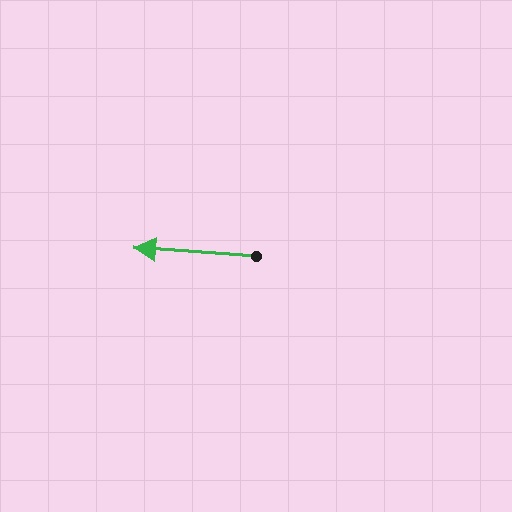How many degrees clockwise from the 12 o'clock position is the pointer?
Approximately 274 degrees.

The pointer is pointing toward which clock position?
Roughly 9 o'clock.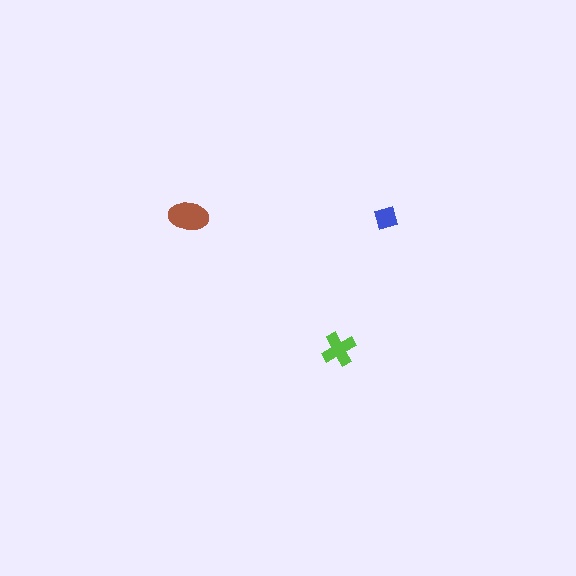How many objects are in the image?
There are 3 objects in the image.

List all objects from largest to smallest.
The brown ellipse, the lime cross, the blue diamond.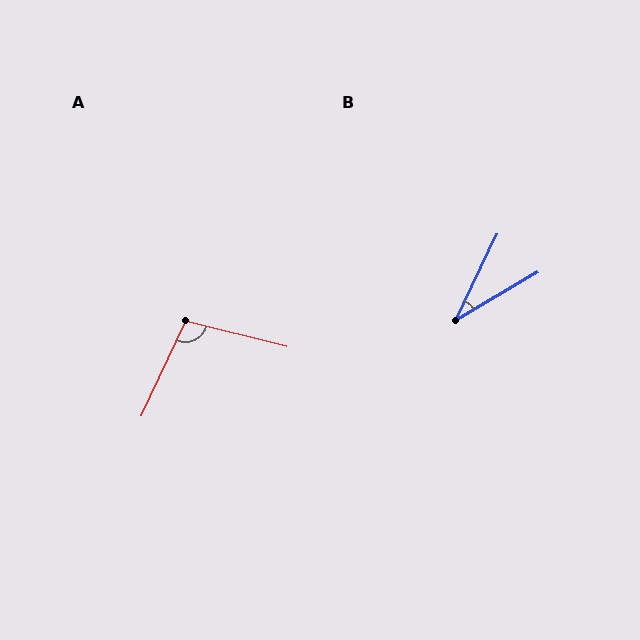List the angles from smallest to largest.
B (34°), A (101°).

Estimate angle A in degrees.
Approximately 101 degrees.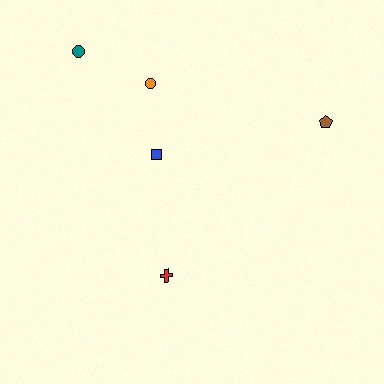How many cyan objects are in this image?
There are no cyan objects.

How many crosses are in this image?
There is 1 cross.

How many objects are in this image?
There are 5 objects.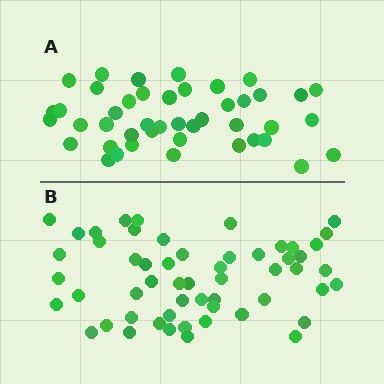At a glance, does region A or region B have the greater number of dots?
Region B (the bottom region) has more dots.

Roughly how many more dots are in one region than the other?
Region B has roughly 12 or so more dots than region A.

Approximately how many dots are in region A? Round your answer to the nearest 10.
About 40 dots. (The exact count is 44, which rounds to 40.)